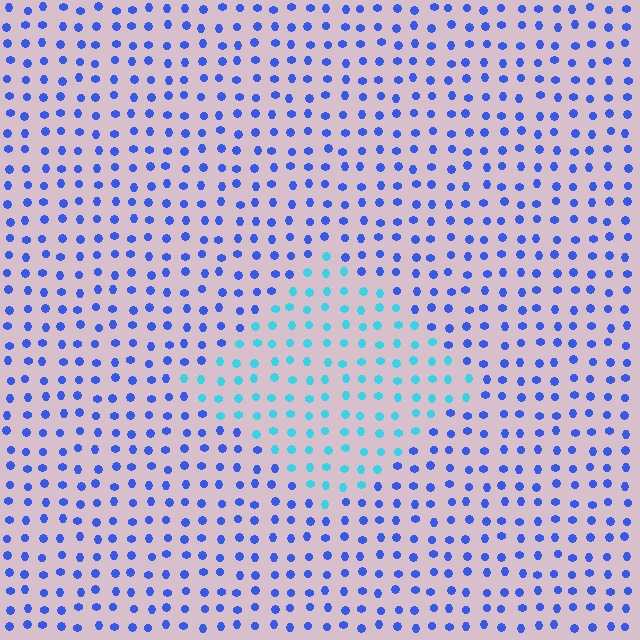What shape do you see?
I see a diamond.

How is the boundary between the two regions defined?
The boundary is defined purely by a slight shift in hue (about 43 degrees). Spacing, size, and orientation are identical on both sides.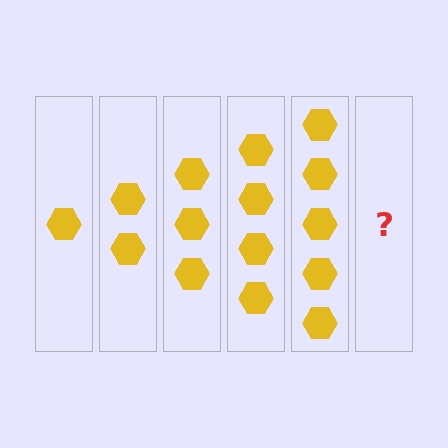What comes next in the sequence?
The next element should be 6 hexagons.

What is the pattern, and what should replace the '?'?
The pattern is that each step adds one more hexagon. The '?' should be 6 hexagons.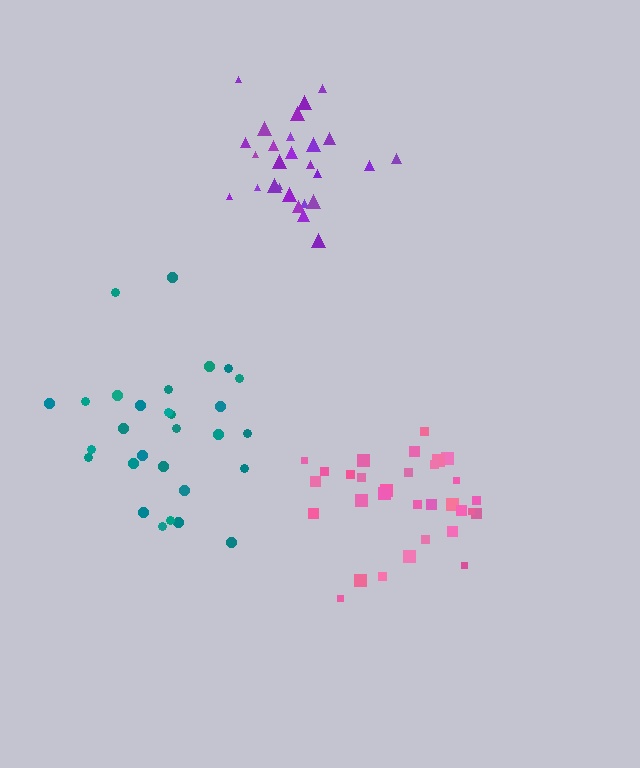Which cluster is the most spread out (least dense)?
Teal.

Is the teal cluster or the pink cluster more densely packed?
Pink.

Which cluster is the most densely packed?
Purple.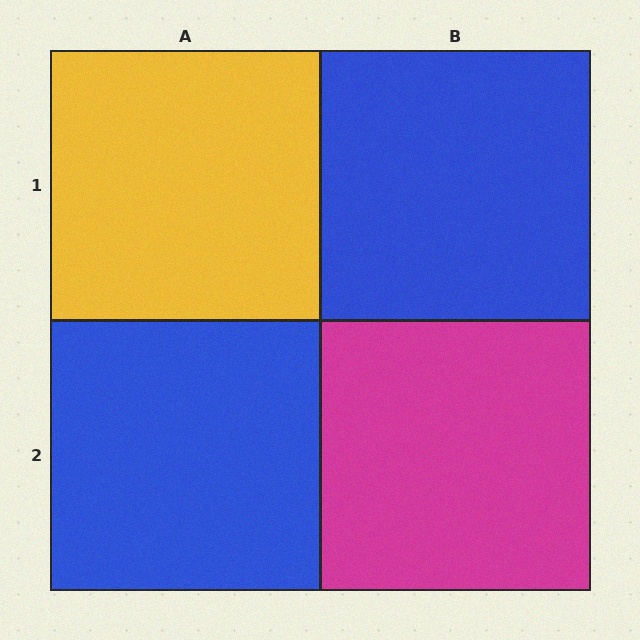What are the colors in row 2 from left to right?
Blue, magenta.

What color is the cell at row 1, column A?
Yellow.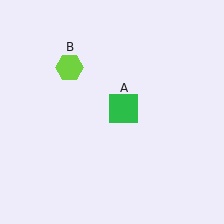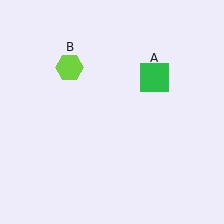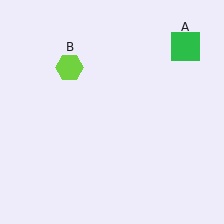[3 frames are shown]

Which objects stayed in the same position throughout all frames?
Lime hexagon (object B) remained stationary.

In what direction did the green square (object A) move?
The green square (object A) moved up and to the right.